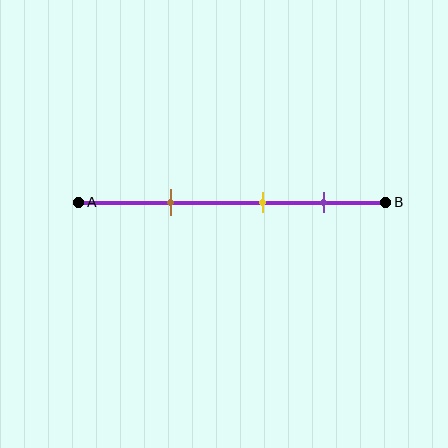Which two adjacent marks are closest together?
The yellow and purple marks are the closest adjacent pair.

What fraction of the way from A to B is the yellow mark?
The yellow mark is approximately 60% (0.6) of the way from A to B.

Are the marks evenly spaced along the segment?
Yes, the marks are approximately evenly spaced.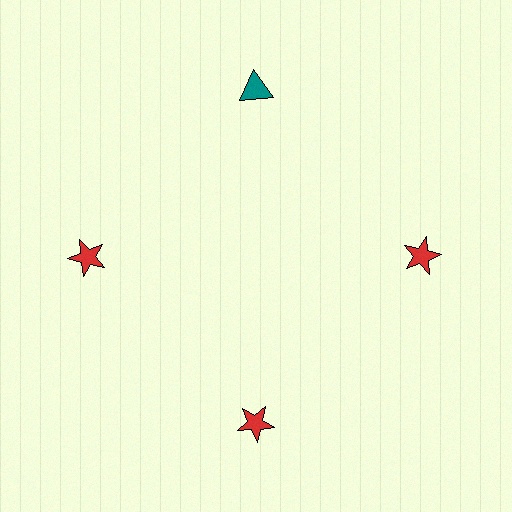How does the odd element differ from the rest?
It differs in both color (teal instead of red) and shape (triangle instead of star).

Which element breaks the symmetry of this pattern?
The teal triangle at roughly the 12 o'clock position breaks the symmetry. All other shapes are red stars.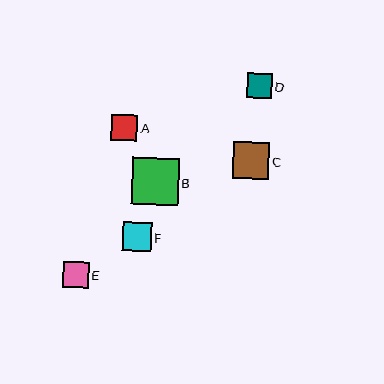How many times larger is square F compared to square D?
Square F is approximately 1.1 times the size of square D.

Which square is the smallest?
Square D is the smallest with a size of approximately 25 pixels.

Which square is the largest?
Square B is the largest with a size of approximately 46 pixels.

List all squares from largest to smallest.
From largest to smallest: B, C, F, A, E, D.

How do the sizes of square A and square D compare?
Square A and square D are approximately the same size.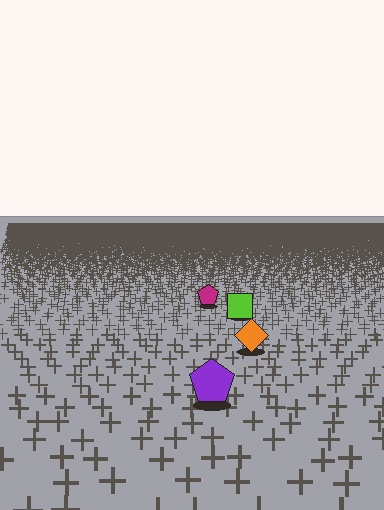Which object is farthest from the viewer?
The magenta pentagon is farthest from the viewer. It appears smaller and the ground texture around it is denser.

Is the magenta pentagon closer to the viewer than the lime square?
No. The lime square is closer — you can tell from the texture gradient: the ground texture is coarser near it.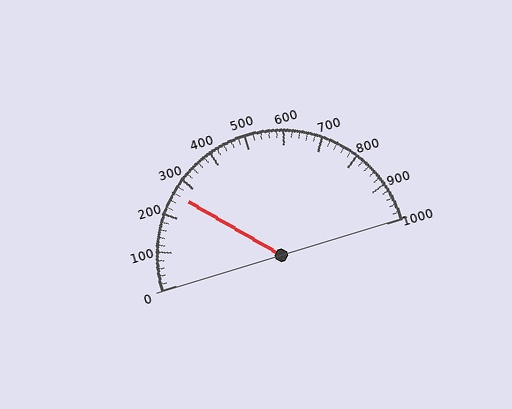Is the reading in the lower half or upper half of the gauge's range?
The reading is in the lower half of the range (0 to 1000).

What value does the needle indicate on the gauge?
The needle indicates approximately 260.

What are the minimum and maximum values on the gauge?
The gauge ranges from 0 to 1000.